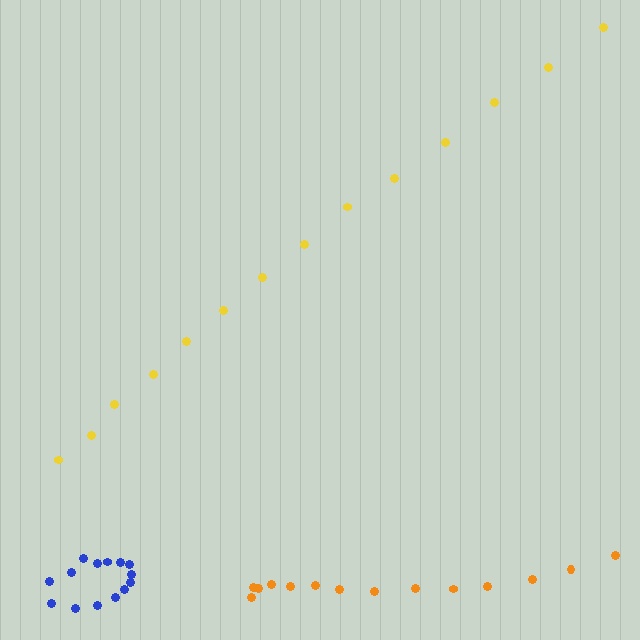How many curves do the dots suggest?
There are 3 distinct paths.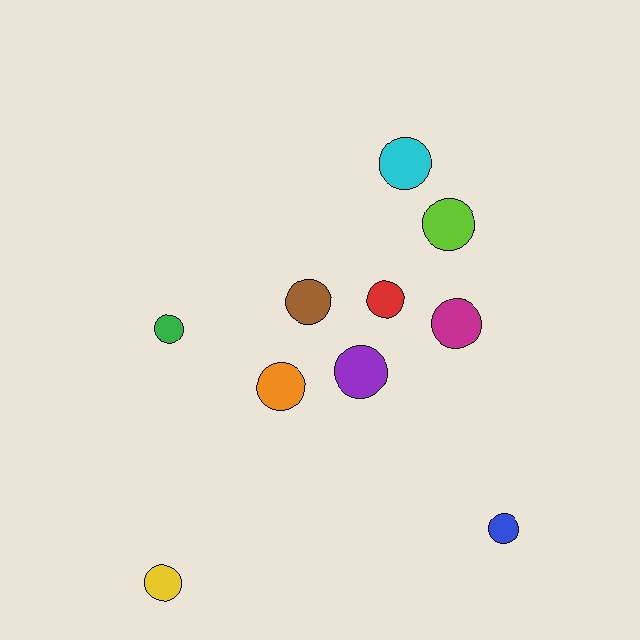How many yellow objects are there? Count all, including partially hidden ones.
There is 1 yellow object.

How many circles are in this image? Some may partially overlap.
There are 10 circles.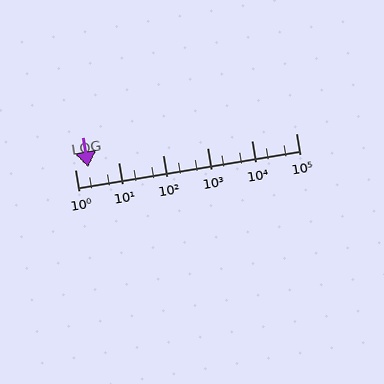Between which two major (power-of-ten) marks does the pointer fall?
The pointer is between 1 and 10.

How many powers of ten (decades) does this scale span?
The scale spans 5 decades, from 1 to 100000.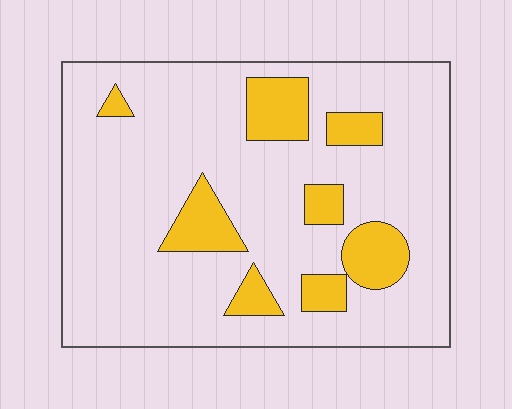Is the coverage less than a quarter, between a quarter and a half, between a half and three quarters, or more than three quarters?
Less than a quarter.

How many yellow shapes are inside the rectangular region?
8.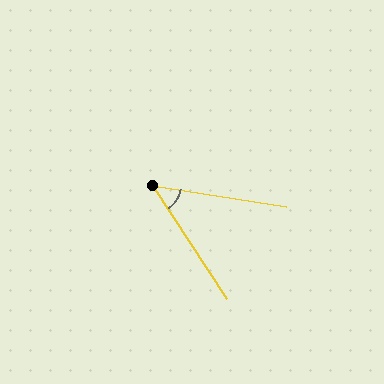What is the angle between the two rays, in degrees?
Approximately 48 degrees.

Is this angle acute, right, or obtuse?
It is acute.